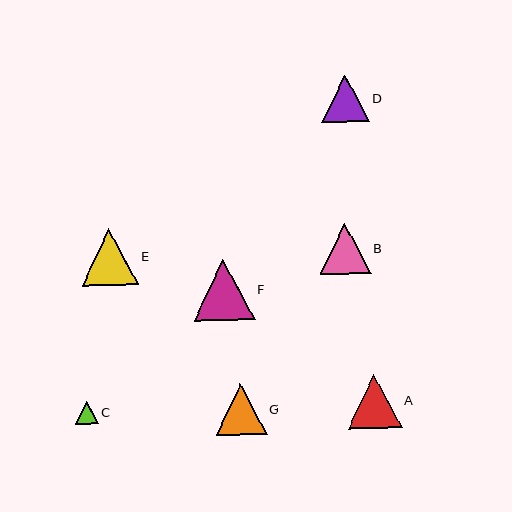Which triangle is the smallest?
Triangle C is the smallest with a size of approximately 23 pixels.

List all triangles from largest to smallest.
From largest to smallest: F, E, A, B, G, D, C.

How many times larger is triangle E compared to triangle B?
Triangle E is approximately 1.1 times the size of triangle B.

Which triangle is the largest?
Triangle F is the largest with a size of approximately 60 pixels.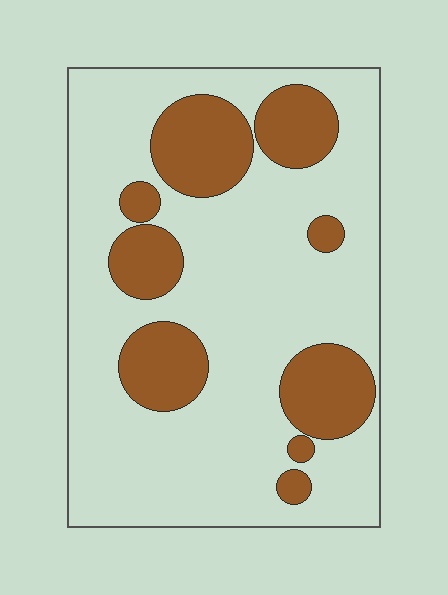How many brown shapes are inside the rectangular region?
9.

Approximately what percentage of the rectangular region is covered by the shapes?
Approximately 25%.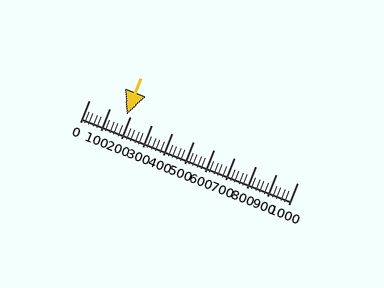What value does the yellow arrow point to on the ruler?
The yellow arrow points to approximately 180.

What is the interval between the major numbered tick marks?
The major tick marks are spaced 100 units apart.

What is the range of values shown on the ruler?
The ruler shows values from 0 to 1000.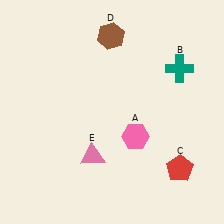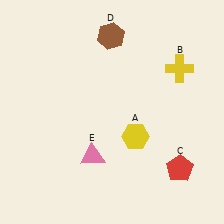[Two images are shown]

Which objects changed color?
A changed from pink to yellow. B changed from teal to yellow.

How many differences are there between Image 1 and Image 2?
There are 2 differences between the two images.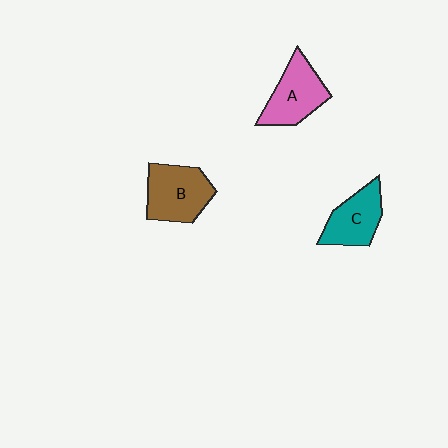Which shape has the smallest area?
Shape C (teal).